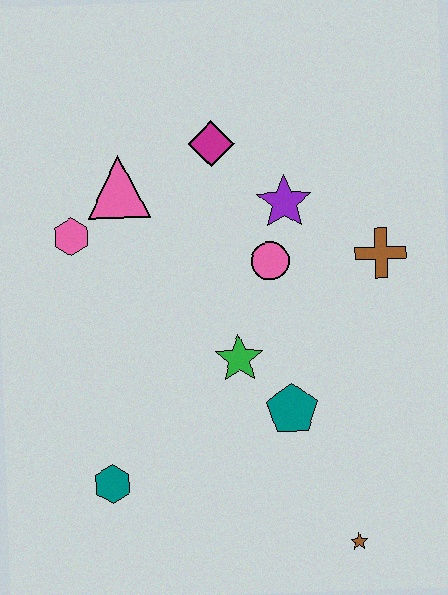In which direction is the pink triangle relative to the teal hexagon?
The pink triangle is above the teal hexagon.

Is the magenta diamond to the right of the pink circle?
No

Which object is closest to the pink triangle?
The pink hexagon is closest to the pink triangle.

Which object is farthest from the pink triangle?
The brown star is farthest from the pink triangle.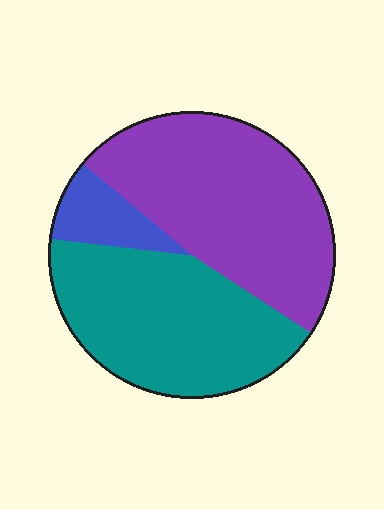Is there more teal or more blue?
Teal.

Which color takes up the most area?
Purple, at roughly 50%.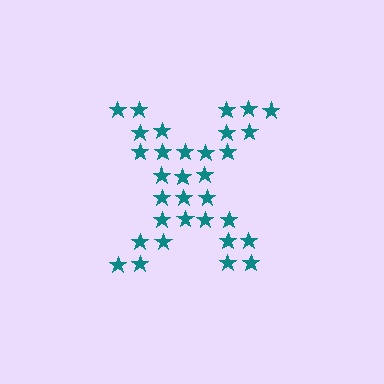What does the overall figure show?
The overall figure shows the letter X.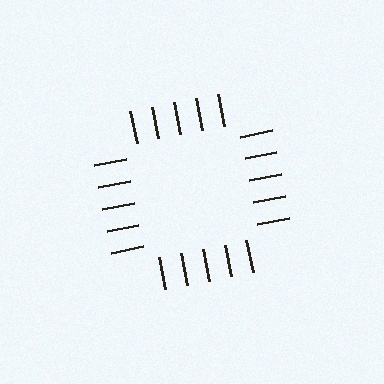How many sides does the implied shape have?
4 sides — the line-ends trace a square.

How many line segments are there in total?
20 — 5 along each of the 4 edges.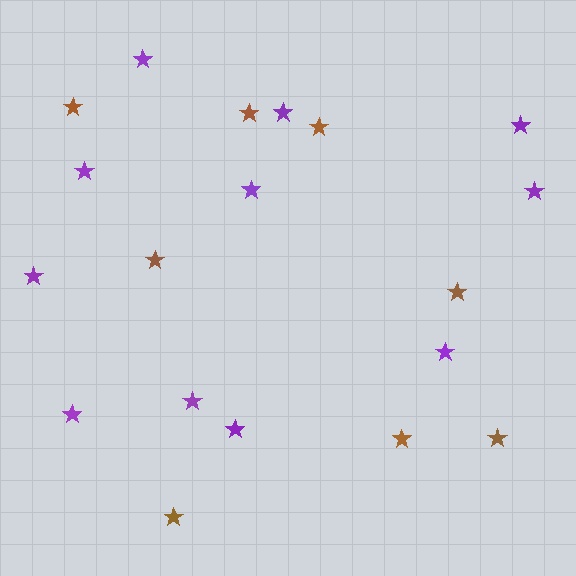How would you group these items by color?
There are 2 groups: one group of brown stars (8) and one group of purple stars (11).